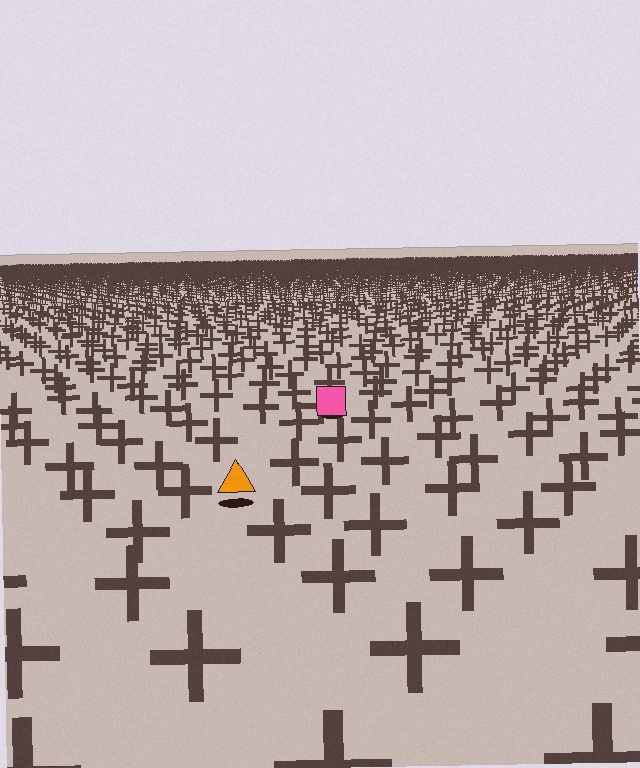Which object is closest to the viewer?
The orange triangle is closest. The texture marks near it are larger and more spread out.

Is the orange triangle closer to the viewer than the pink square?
Yes. The orange triangle is closer — you can tell from the texture gradient: the ground texture is coarser near it.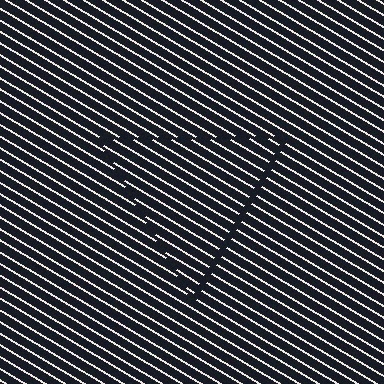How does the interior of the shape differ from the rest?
The interior of the shape contains the same grating, shifted by half a period — the contour is defined by the phase discontinuity where line-ends from the inner and outer gratings abut.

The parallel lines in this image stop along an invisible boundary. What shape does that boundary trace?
An illusory triangle. The interior of the shape contains the same grating, shifted by half a period — the contour is defined by the phase discontinuity where line-ends from the inner and outer gratings abut.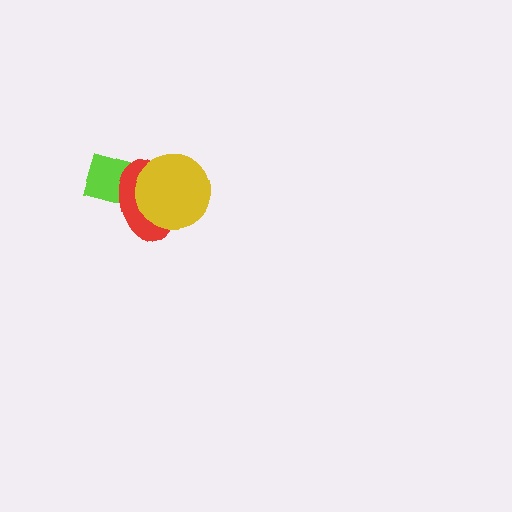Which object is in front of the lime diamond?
The red ellipse is in front of the lime diamond.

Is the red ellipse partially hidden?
Yes, it is partially covered by another shape.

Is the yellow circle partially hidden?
No, no other shape covers it.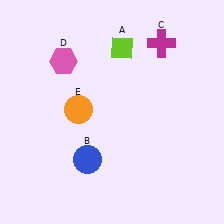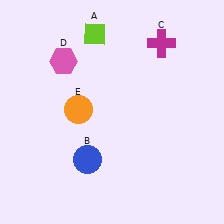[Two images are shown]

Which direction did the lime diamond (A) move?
The lime diamond (A) moved left.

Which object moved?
The lime diamond (A) moved left.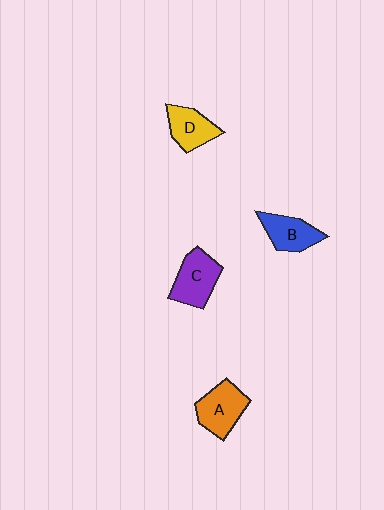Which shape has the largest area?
Shape C (purple).